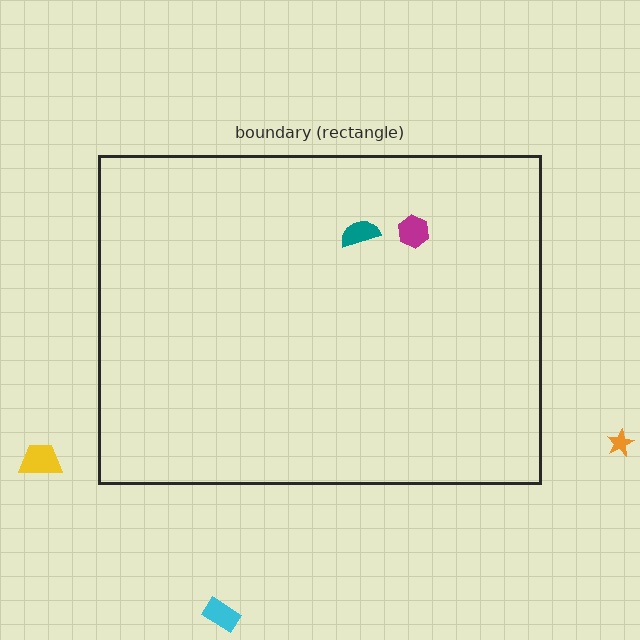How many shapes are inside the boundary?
2 inside, 3 outside.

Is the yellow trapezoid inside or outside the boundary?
Outside.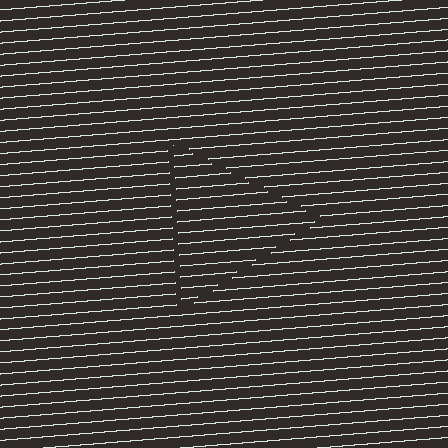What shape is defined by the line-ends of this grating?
An illusory triangle. The interior of the shape contains the same grating, shifted by half a period — the contour is defined by the phase discontinuity where line-ends from the inner and outer gratings abut.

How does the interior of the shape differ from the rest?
The interior of the shape contains the same grating, shifted by half a period — the contour is defined by the phase discontinuity where line-ends from the inner and outer gratings abut.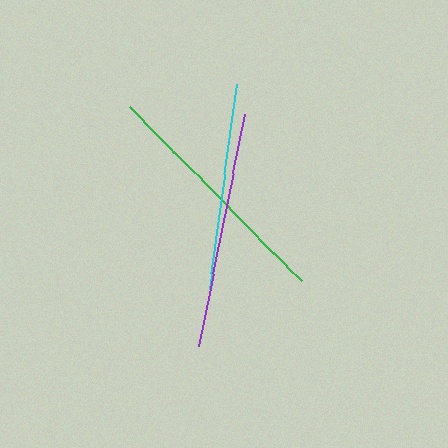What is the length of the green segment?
The green segment is approximately 245 pixels long.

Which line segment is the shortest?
The cyan line is the shortest at approximately 207 pixels.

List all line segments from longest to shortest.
From longest to shortest: green, purple, cyan.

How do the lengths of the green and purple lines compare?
The green and purple lines are approximately the same length.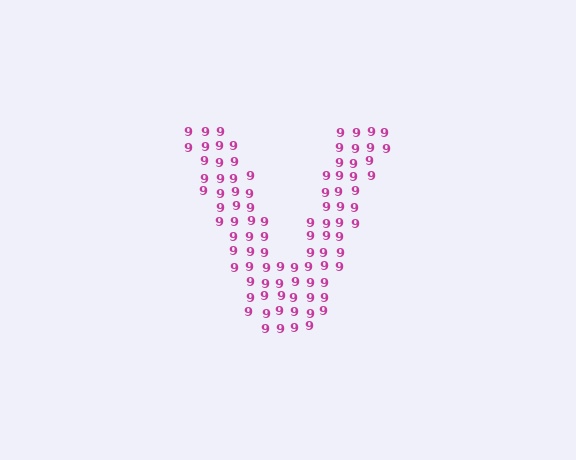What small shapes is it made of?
It is made of small digit 9's.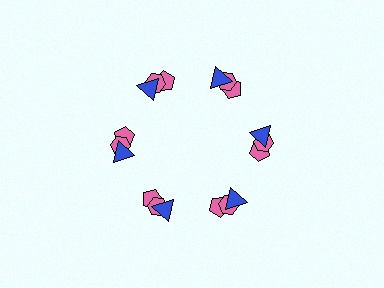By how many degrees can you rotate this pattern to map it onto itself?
The pattern maps onto itself every 60 degrees of rotation.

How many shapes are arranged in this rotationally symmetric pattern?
There are 18 shapes, arranged in 6 groups of 3.